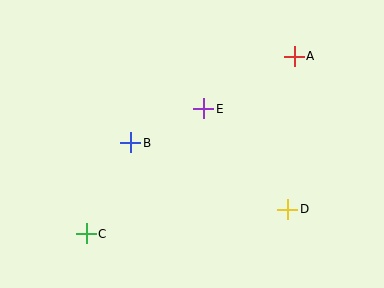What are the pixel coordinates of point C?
Point C is at (86, 234).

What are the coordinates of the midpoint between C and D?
The midpoint between C and D is at (187, 222).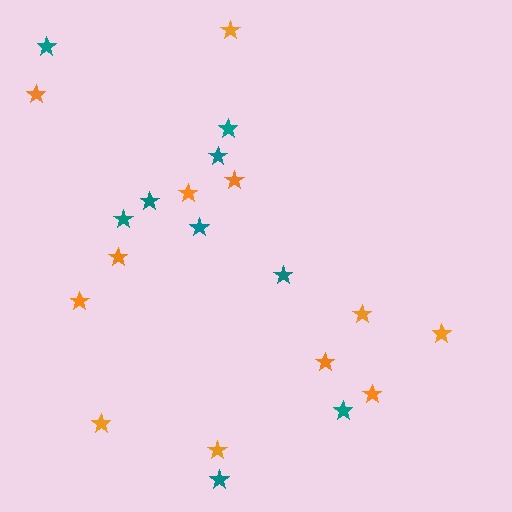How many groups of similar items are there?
There are 2 groups: one group of teal stars (9) and one group of orange stars (12).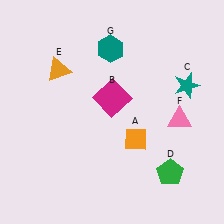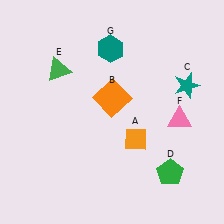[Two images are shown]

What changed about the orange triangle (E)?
In Image 1, E is orange. In Image 2, it changed to green.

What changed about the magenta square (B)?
In Image 1, B is magenta. In Image 2, it changed to orange.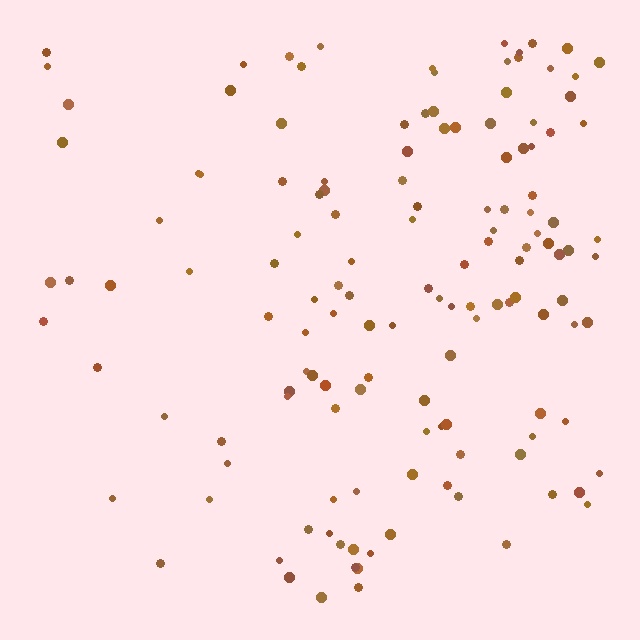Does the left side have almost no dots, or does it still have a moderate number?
Still a moderate number, just noticeably fewer than the right.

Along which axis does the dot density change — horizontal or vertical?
Horizontal.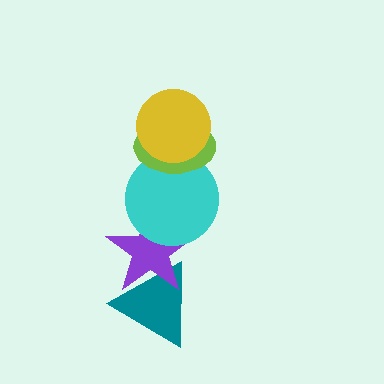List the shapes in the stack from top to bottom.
From top to bottom: the yellow circle, the lime ellipse, the cyan circle, the purple star, the teal triangle.